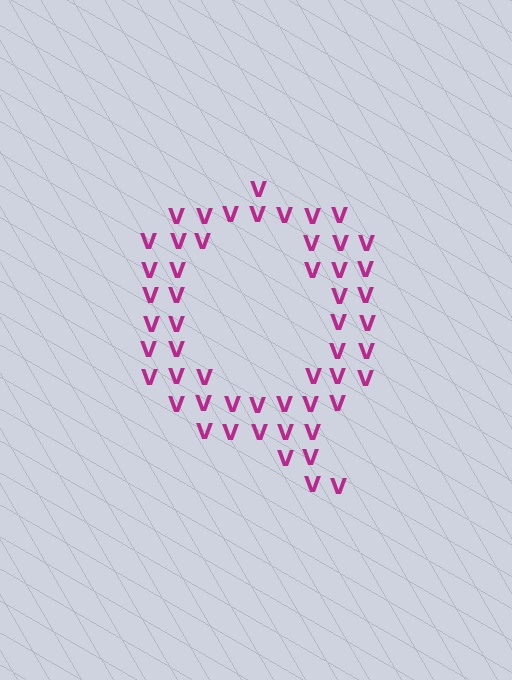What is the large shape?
The large shape is the letter Q.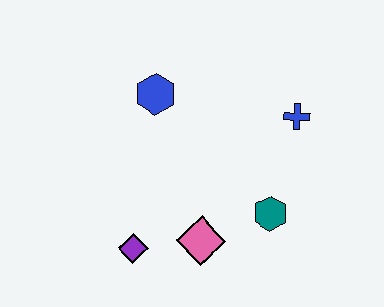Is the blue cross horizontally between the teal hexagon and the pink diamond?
No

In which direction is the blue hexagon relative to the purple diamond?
The blue hexagon is above the purple diamond.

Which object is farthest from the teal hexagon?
The blue hexagon is farthest from the teal hexagon.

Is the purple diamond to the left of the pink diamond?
Yes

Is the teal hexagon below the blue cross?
Yes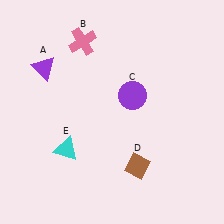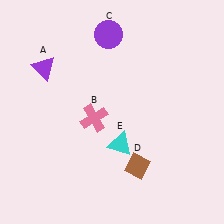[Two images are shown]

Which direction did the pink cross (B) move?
The pink cross (B) moved down.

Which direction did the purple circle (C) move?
The purple circle (C) moved up.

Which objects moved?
The objects that moved are: the pink cross (B), the purple circle (C), the cyan triangle (E).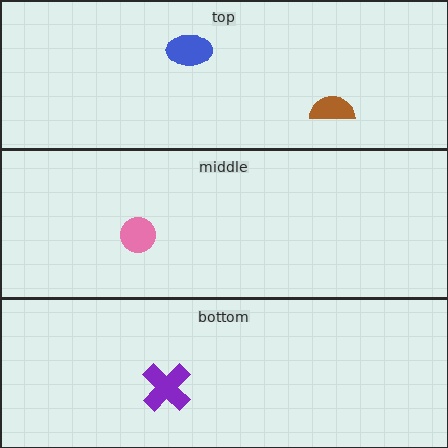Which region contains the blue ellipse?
The top region.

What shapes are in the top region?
The blue ellipse, the brown semicircle.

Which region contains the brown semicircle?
The top region.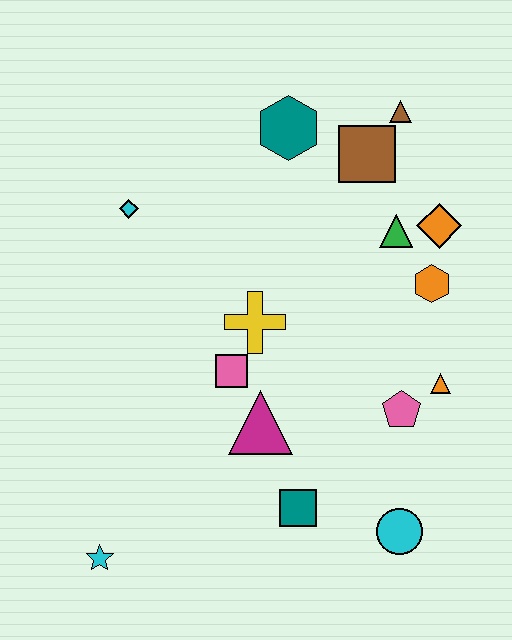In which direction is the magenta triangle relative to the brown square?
The magenta triangle is below the brown square.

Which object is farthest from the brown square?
The cyan star is farthest from the brown square.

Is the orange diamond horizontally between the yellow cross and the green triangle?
No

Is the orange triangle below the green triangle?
Yes